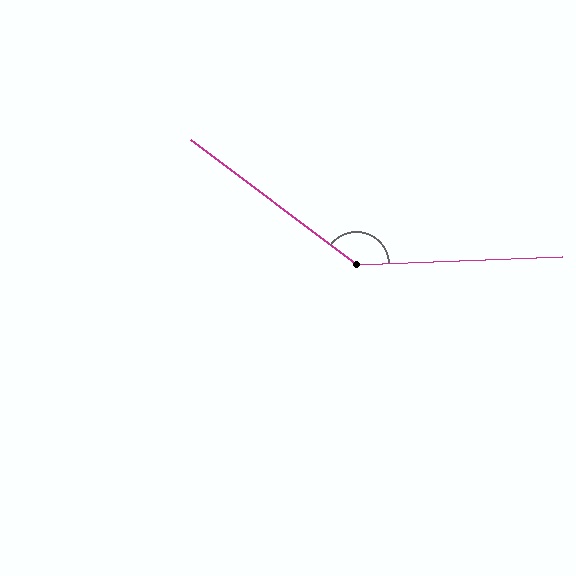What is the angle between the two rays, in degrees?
Approximately 141 degrees.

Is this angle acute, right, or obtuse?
It is obtuse.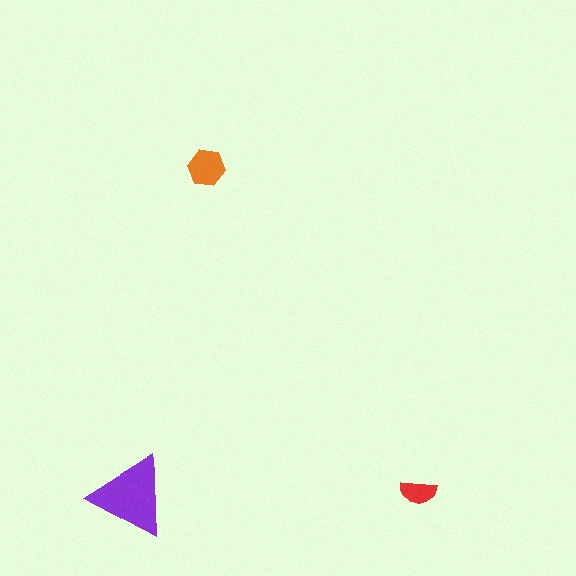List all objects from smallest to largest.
The red semicircle, the orange hexagon, the purple triangle.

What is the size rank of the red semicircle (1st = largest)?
3rd.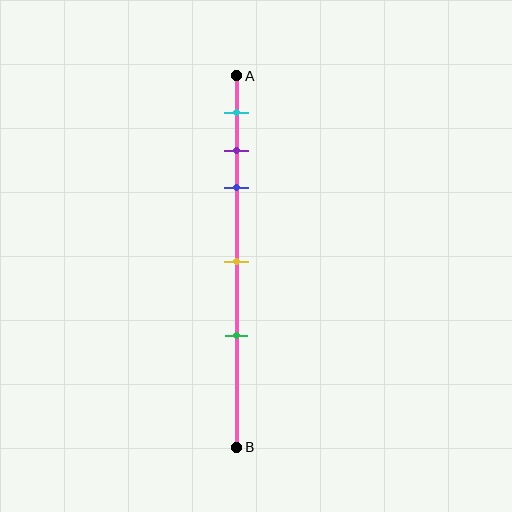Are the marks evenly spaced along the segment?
No, the marks are not evenly spaced.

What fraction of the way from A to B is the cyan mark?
The cyan mark is approximately 10% (0.1) of the way from A to B.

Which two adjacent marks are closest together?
The purple and blue marks are the closest adjacent pair.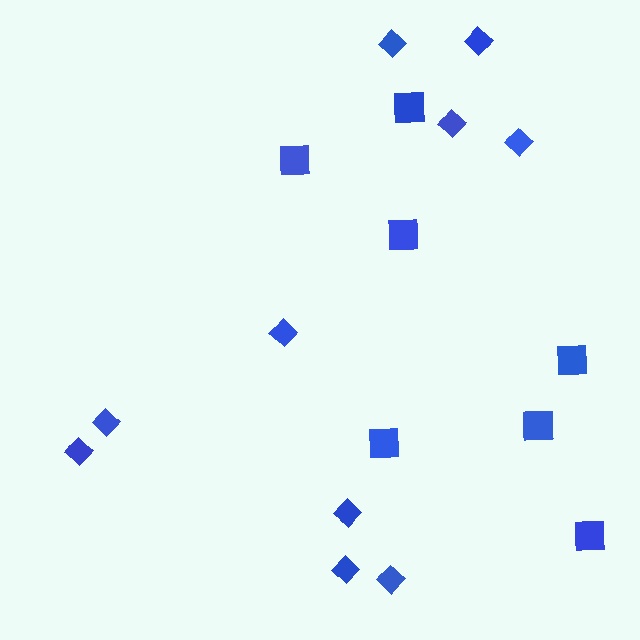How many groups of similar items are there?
There are 2 groups: one group of squares (7) and one group of diamonds (10).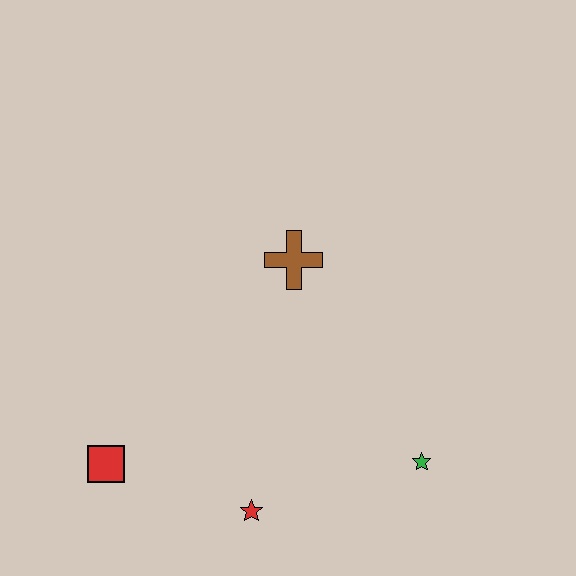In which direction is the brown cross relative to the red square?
The brown cross is above the red square.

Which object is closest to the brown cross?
The green star is closest to the brown cross.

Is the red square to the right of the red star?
No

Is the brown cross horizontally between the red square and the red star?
No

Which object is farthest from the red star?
The brown cross is farthest from the red star.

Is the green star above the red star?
Yes